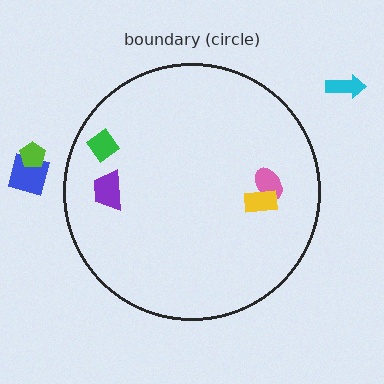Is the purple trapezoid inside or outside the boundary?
Inside.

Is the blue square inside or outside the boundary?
Outside.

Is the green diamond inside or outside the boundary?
Inside.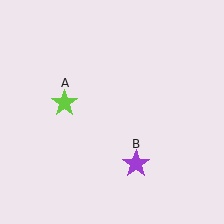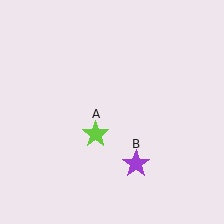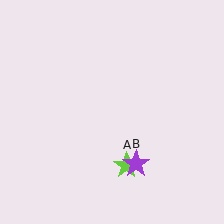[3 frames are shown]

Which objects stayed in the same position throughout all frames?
Purple star (object B) remained stationary.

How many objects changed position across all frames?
1 object changed position: lime star (object A).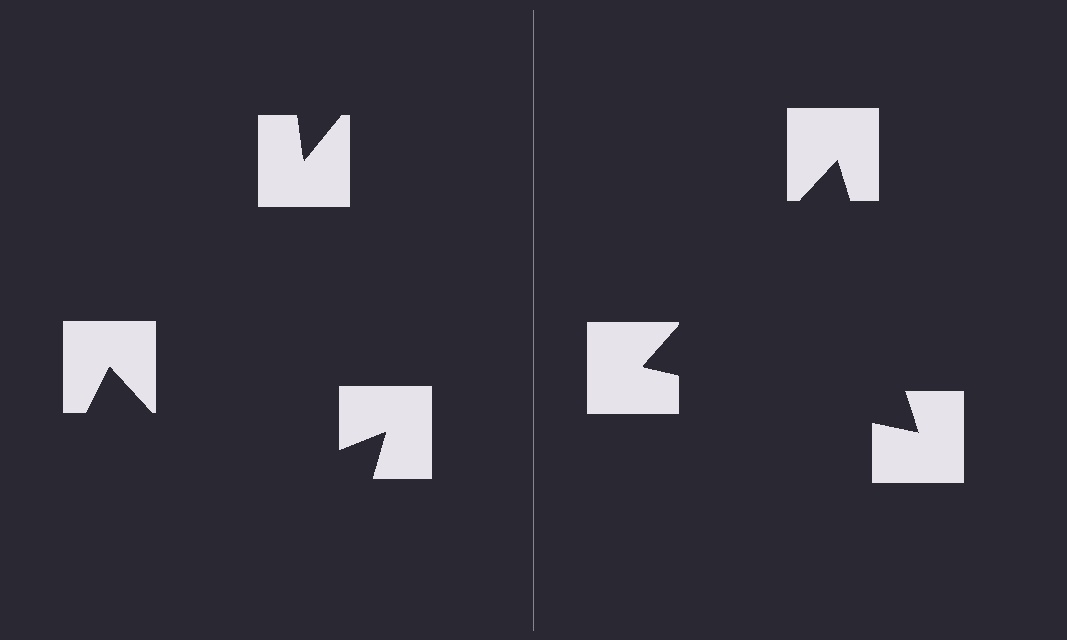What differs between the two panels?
The notched squares are positioned identically on both sides; only the wedge orientations differ. On the right they align to a triangle; on the left they are misaligned.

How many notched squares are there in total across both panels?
6 — 3 on each side.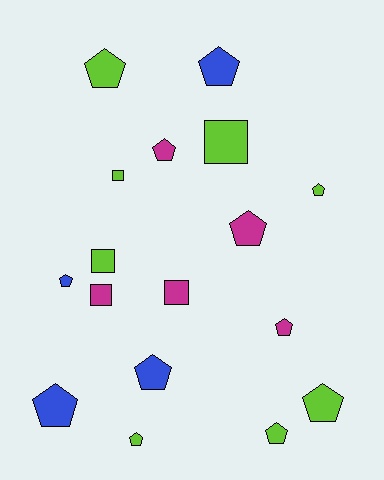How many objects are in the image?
There are 17 objects.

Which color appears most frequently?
Lime, with 8 objects.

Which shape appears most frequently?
Pentagon, with 12 objects.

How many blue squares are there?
There are no blue squares.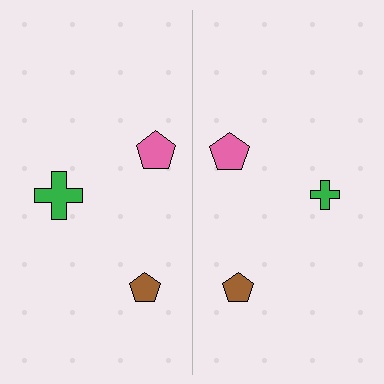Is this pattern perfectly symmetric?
No, the pattern is not perfectly symmetric. The green cross on the right side has a different size than its mirror counterpart.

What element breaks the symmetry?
The green cross on the right side has a different size than its mirror counterpart.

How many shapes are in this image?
There are 6 shapes in this image.